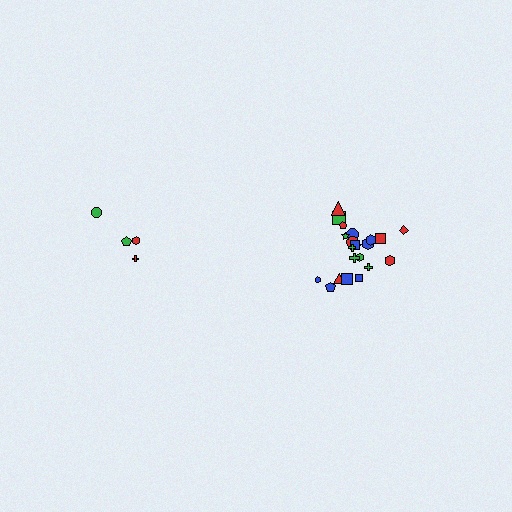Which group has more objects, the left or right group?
The right group.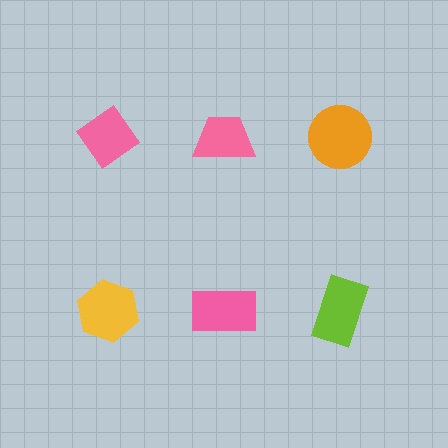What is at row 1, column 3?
An orange circle.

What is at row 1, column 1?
A pink diamond.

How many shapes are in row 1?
3 shapes.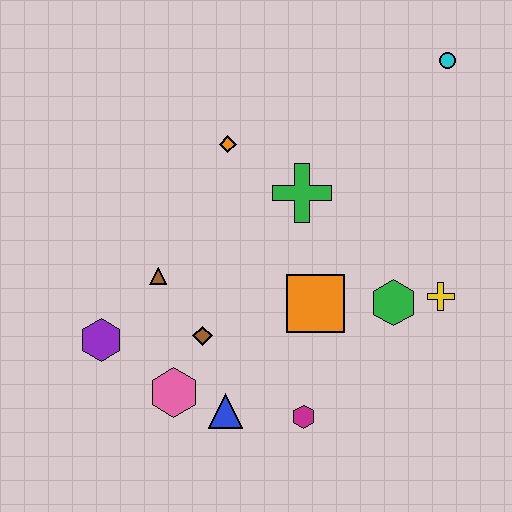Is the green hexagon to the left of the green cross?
No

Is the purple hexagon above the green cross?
No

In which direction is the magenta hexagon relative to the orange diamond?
The magenta hexagon is below the orange diamond.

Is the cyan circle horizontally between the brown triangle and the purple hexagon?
No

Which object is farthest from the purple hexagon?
The cyan circle is farthest from the purple hexagon.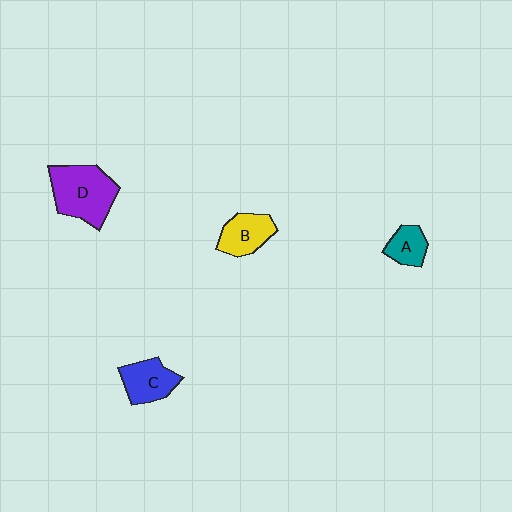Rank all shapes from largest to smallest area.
From largest to smallest: D (purple), C (blue), B (yellow), A (teal).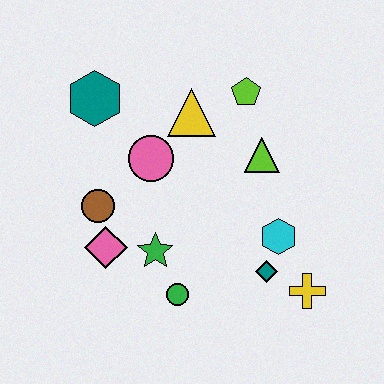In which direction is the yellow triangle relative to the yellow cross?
The yellow triangle is above the yellow cross.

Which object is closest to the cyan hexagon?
The teal diamond is closest to the cyan hexagon.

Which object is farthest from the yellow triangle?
The yellow cross is farthest from the yellow triangle.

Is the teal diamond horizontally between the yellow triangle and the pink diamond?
No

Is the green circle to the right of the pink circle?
Yes